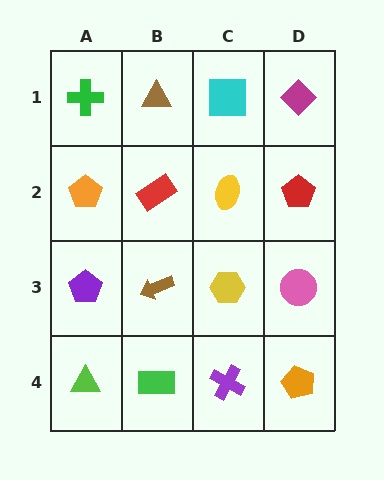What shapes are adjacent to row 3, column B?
A red rectangle (row 2, column B), a green rectangle (row 4, column B), a purple pentagon (row 3, column A), a yellow hexagon (row 3, column C).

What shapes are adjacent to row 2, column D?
A magenta diamond (row 1, column D), a pink circle (row 3, column D), a yellow ellipse (row 2, column C).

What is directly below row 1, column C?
A yellow ellipse.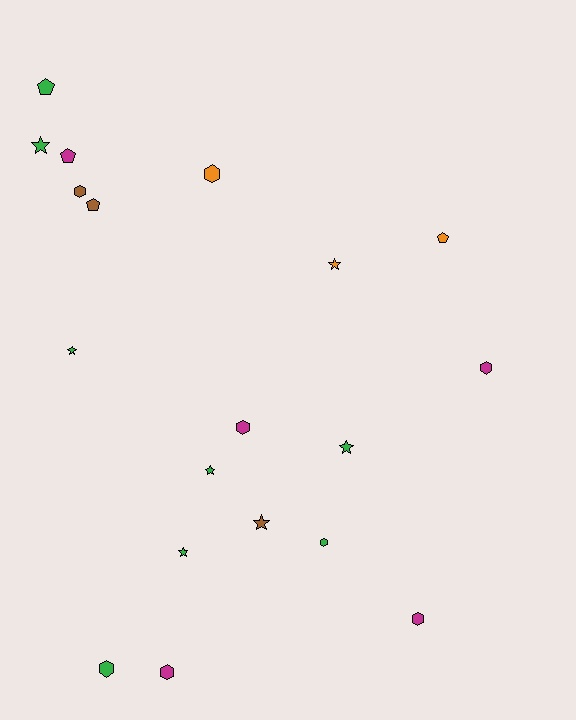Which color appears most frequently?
Green, with 8 objects.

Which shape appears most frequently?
Hexagon, with 8 objects.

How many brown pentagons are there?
There is 1 brown pentagon.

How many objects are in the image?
There are 19 objects.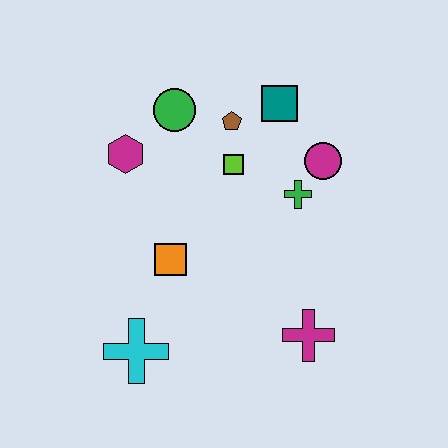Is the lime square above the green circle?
No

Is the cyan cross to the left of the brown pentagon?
Yes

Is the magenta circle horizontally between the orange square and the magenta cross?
No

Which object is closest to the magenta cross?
The green cross is closest to the magenta cross.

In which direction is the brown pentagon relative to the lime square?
The brown pentagon is above the lime square.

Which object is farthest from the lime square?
The cyan cross is farthest from the lime square.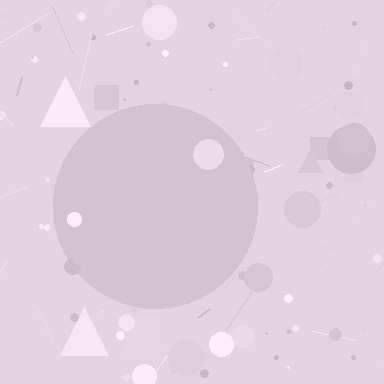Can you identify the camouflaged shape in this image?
The camouflaged shape is a circle.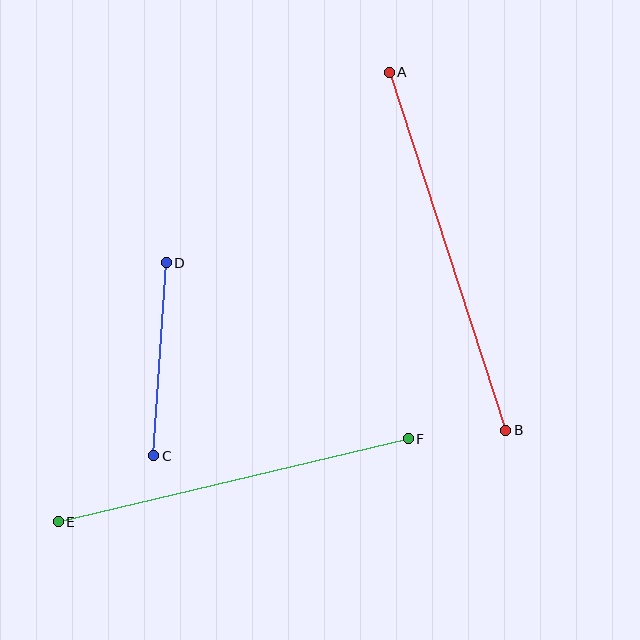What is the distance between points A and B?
The distance is approximately 376 pixels.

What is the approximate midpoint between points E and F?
The midpoint is at approximately (233, 480) pixels.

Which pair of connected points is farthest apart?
Points A and B are farthest apart.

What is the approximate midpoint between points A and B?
The midpoint is at approximately (447, 251) pixels.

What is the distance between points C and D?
The distance is approximately 194 pixels.